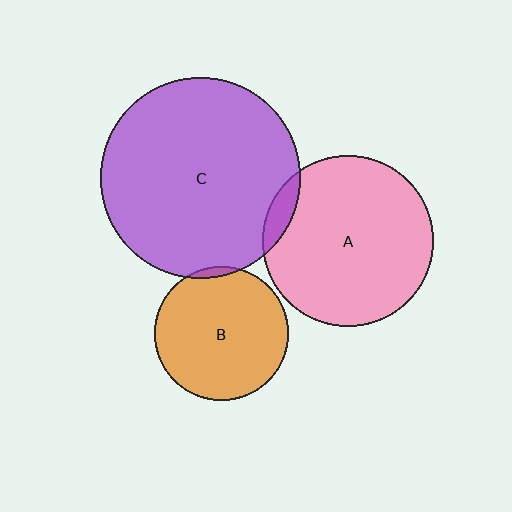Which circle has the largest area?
Circle C (purple).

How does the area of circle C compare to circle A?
Approximately 1.4 times.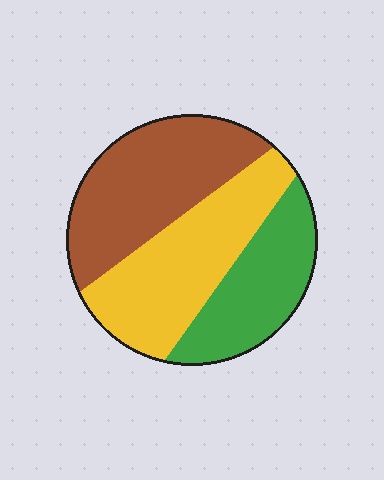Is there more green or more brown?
Brown.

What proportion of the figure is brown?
Brown takes up about three eighths (3/8) of the figure.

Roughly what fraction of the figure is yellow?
Yellow takes up about three eighths (3/8) of the figure.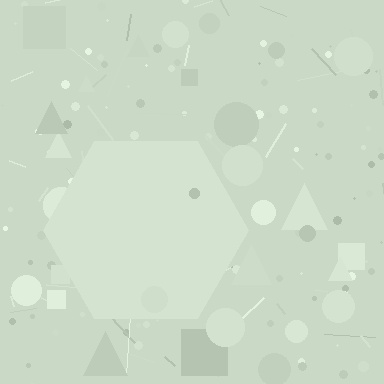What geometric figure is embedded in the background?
A hexagon is embedded in the background.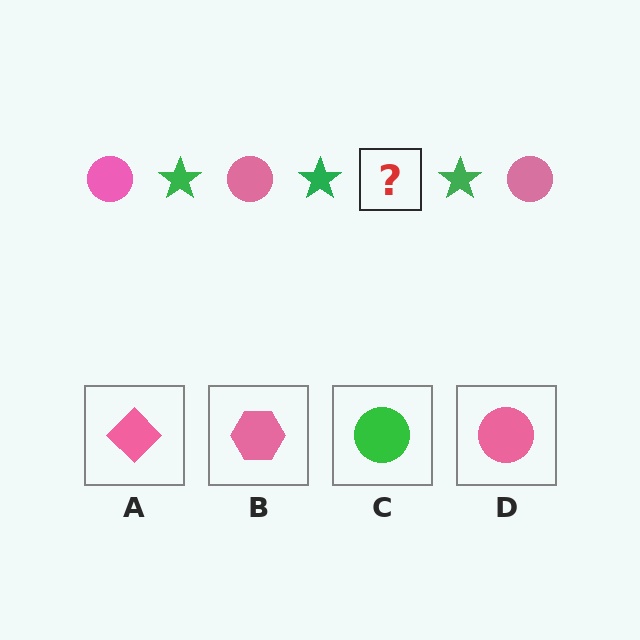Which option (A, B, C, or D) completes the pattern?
D.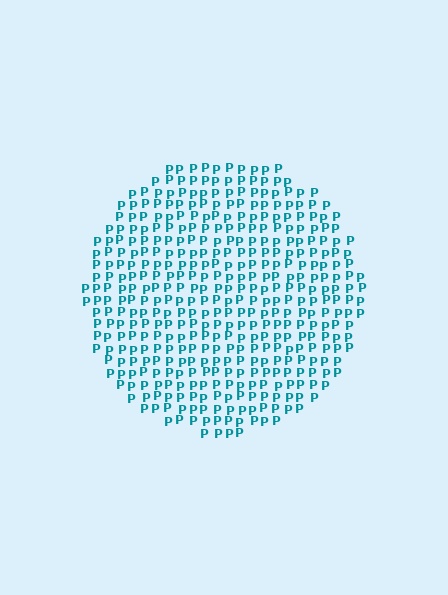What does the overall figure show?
The overall figure shows a circle.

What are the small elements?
The small elements are letter P's.